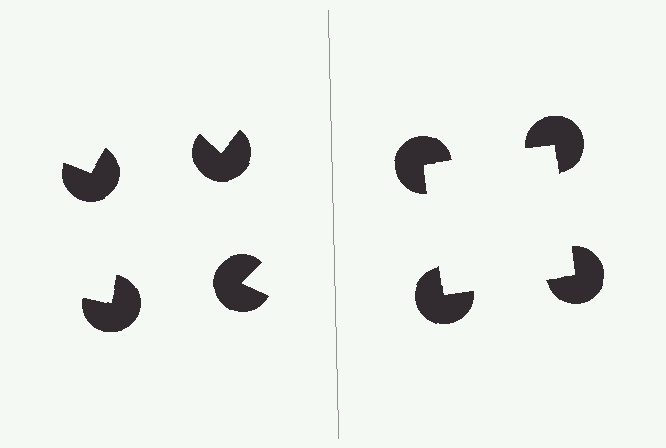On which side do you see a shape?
An illusory square appears on the right side. On the left side the wedge cuts are rotated, so no coherent shape forms.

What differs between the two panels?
The pac-man discs are positioned identically on both sides; only the wedge orientations differ. On the right they align to a square; on the left they are misaligned.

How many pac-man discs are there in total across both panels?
8 — 4 on each side.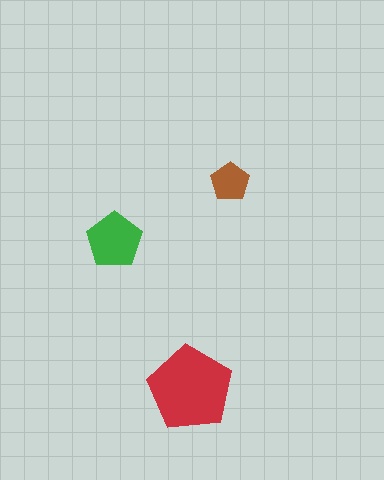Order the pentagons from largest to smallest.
the red one, the green one, the brown one.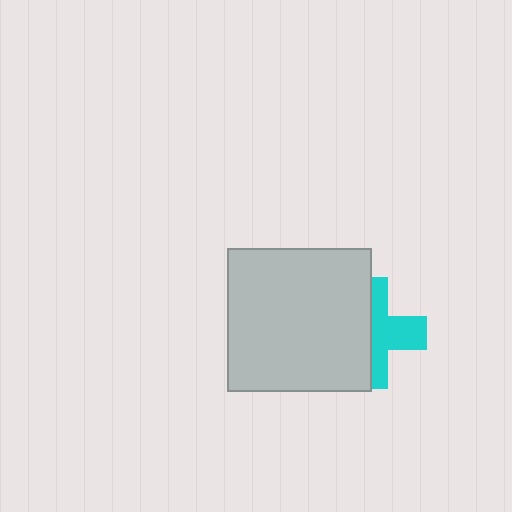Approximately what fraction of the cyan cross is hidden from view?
Roughly 52% of the cyan cross is hidden behind the light gray square.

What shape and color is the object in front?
The object in front is a light gray square.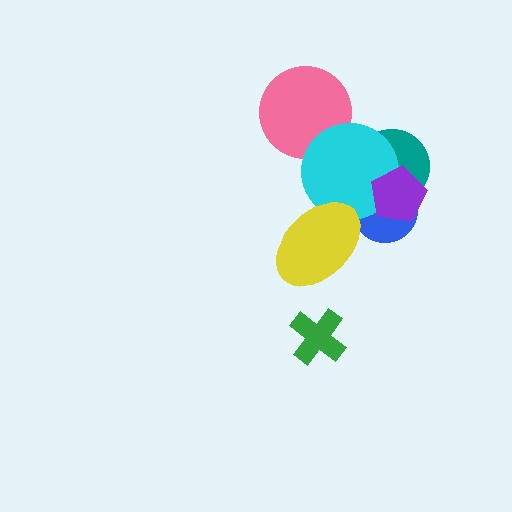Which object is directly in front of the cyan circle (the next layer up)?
The yellow ellipse is directly in front of the cyan circle.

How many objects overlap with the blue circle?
3 objects overlap with the blue circle.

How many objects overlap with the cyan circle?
5 objects overlap with the cyan circle.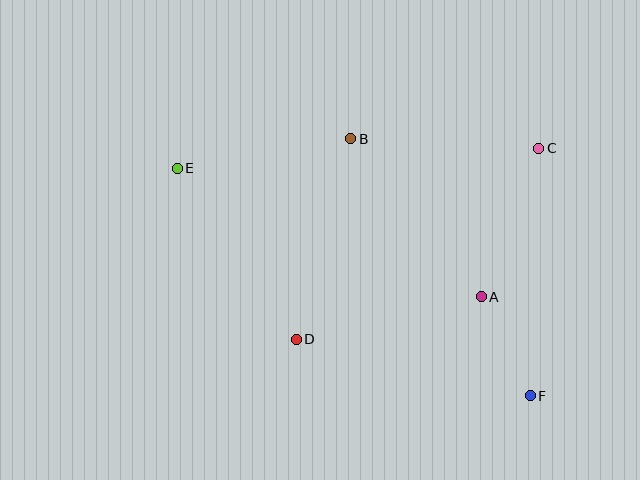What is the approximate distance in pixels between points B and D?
The distance between B and D is approximately 208 pixels.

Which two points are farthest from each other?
Points E and F are farthest from each other.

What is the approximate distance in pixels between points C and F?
The distance between C and F is approximately 247 pixels.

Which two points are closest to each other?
Points A and F are closest to each other.